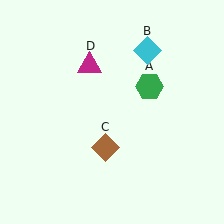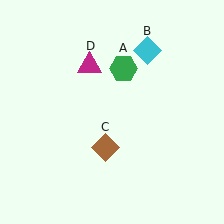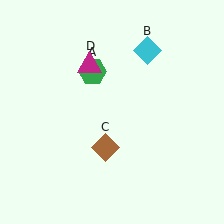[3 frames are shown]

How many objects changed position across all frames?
1 object changed position: green hexagon (object A).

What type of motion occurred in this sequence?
The green hexagon (object A) rotated counterclockwise around the center of the scene.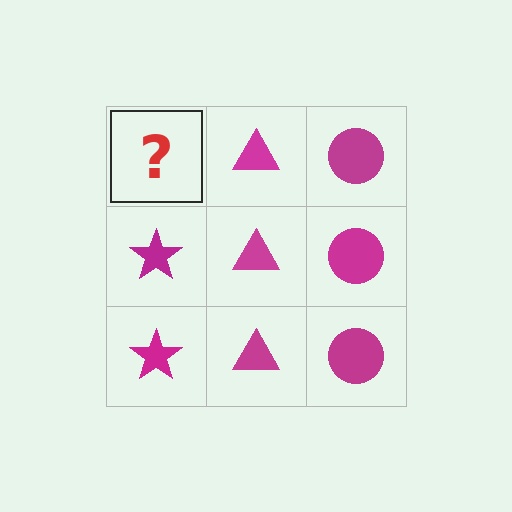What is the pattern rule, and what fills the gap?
The rule is that each column has a consistent shape. The gap should be filled with a magenta star.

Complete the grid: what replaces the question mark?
The question mark should be replaced with a magenta star.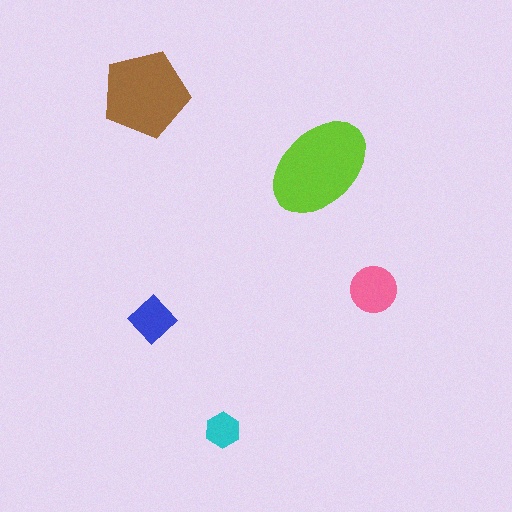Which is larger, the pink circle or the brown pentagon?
The brown pentagon.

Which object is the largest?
The lime ellipse.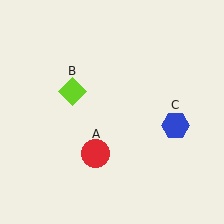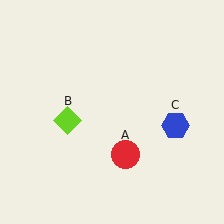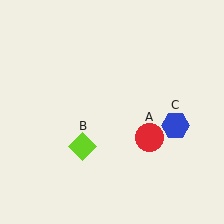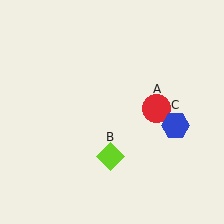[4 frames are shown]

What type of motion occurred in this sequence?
The red circle (object A), lime diamond (object B) rotated counterclockwise around the center of the scene.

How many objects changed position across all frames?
2 objects changed position: red circle (object A), lime diamond (object B).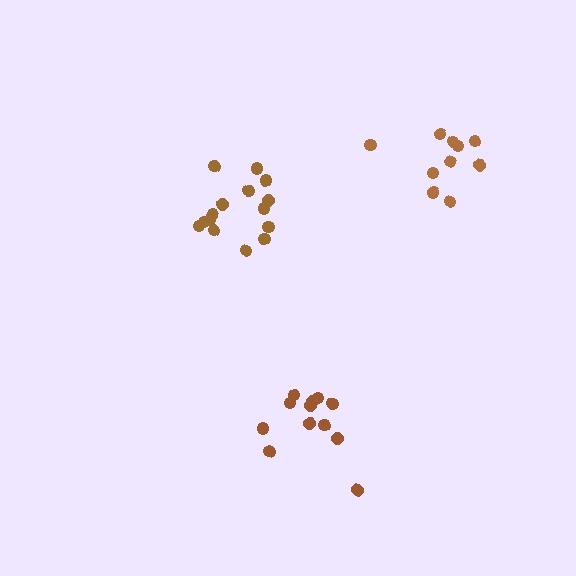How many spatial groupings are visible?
There are 3 spatial groupings.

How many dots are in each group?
Group 1: 12 dots, Group 2: 15 dots, Group 3: 10 dots (37 total).